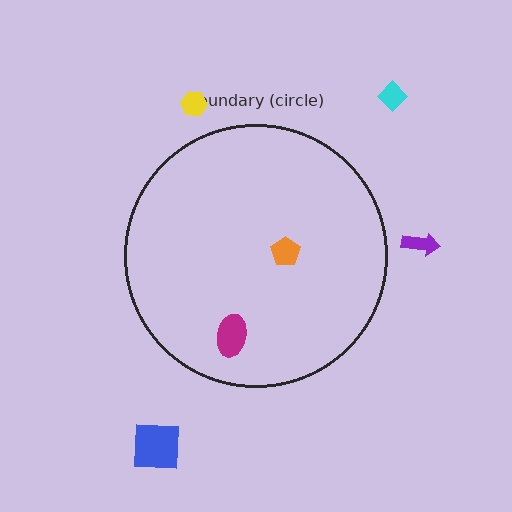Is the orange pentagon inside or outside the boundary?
Inside.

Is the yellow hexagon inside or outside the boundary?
Outside.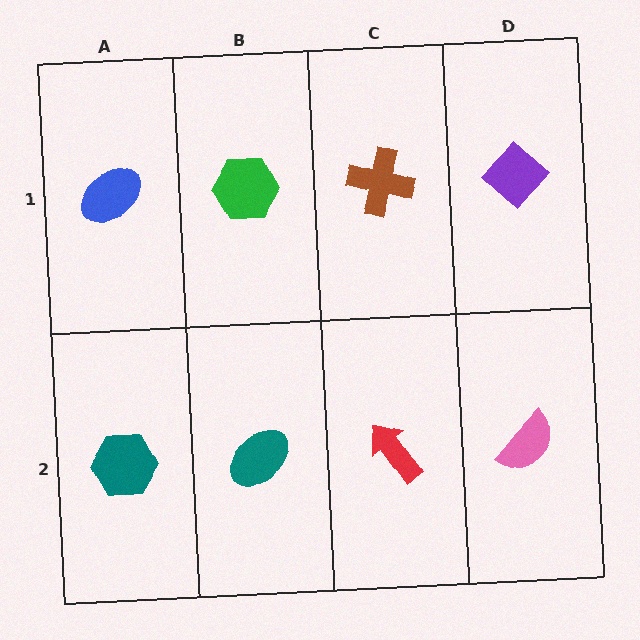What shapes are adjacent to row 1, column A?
A teal hexagon (row 2, column A), a green hexagon (row 1, column B).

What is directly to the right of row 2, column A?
A teal ellipse.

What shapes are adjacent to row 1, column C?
A red arrow (row 2, column C), a green hexagon (row 1, column B), a purple diamond (row 1, column D).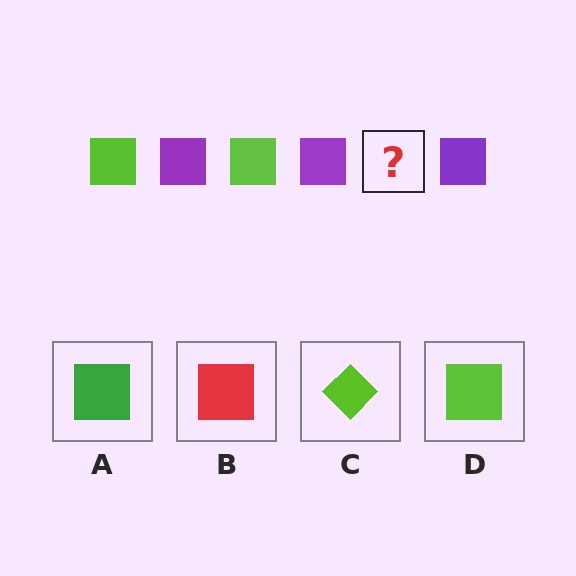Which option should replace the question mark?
Option D.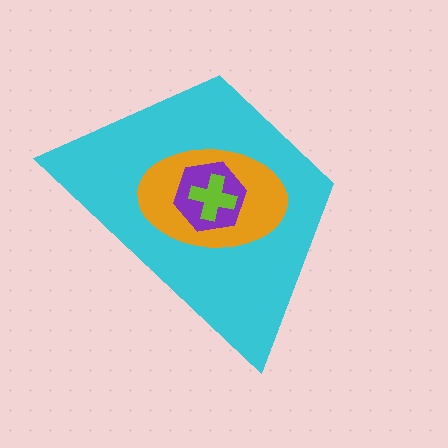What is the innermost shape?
The lime cross.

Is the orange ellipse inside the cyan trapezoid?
Yes.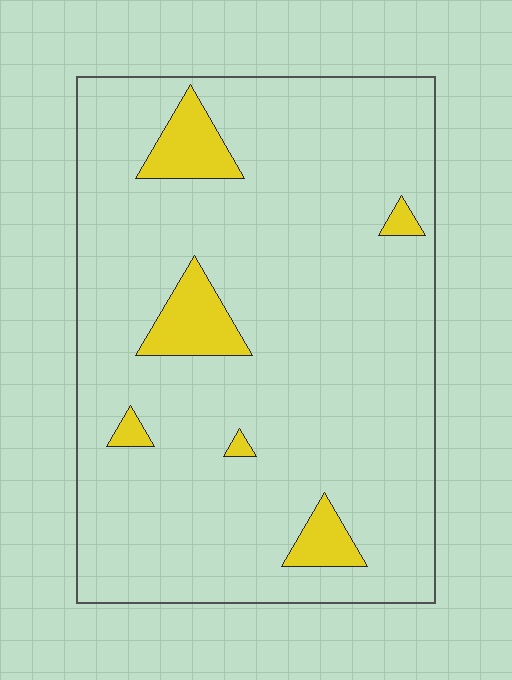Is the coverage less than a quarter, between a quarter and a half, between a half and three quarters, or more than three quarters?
Less than a quarter.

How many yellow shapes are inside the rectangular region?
6.